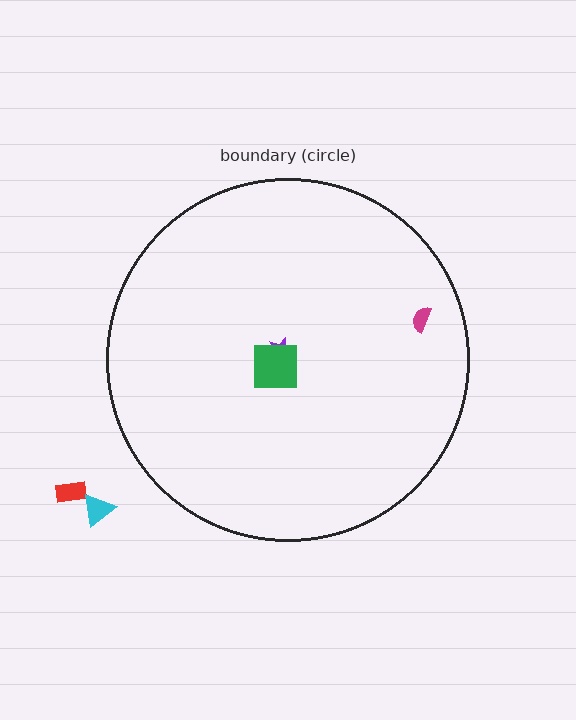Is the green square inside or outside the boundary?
Inside.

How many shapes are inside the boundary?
3 inside, 2 outside.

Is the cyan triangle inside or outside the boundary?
Outside.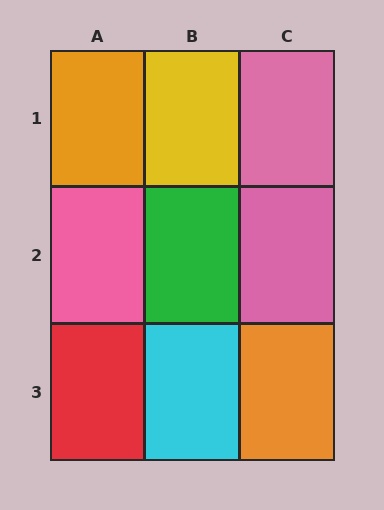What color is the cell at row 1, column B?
Yellow.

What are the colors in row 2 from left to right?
Pink, green, pink.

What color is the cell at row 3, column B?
Cyan.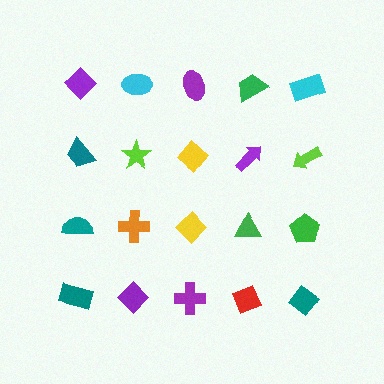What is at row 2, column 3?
A yellow diamond.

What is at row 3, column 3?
A yellow diamond.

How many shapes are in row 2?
5 shapes.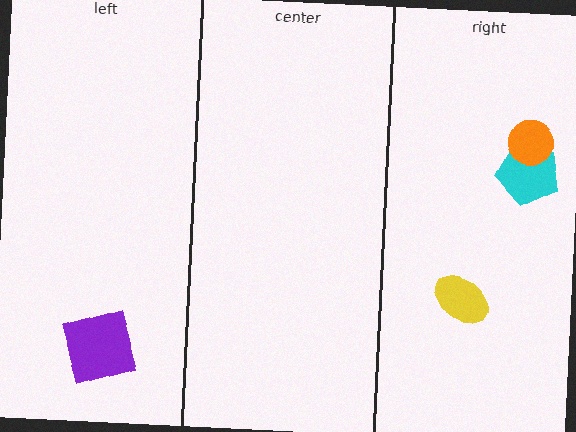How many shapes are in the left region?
1.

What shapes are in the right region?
The cyan pentagon, the orange circle, the yellow ellipse.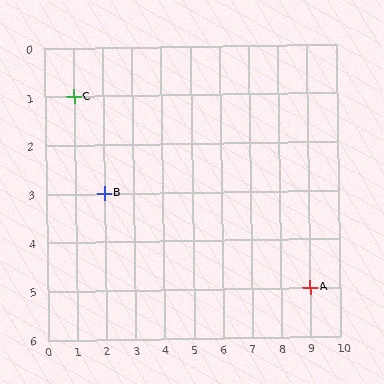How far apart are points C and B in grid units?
Points C and B are 1 column and 2 rows apart (about 2.2 grid units diagonally).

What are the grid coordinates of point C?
Point C is at grid coordinates (1, 1).